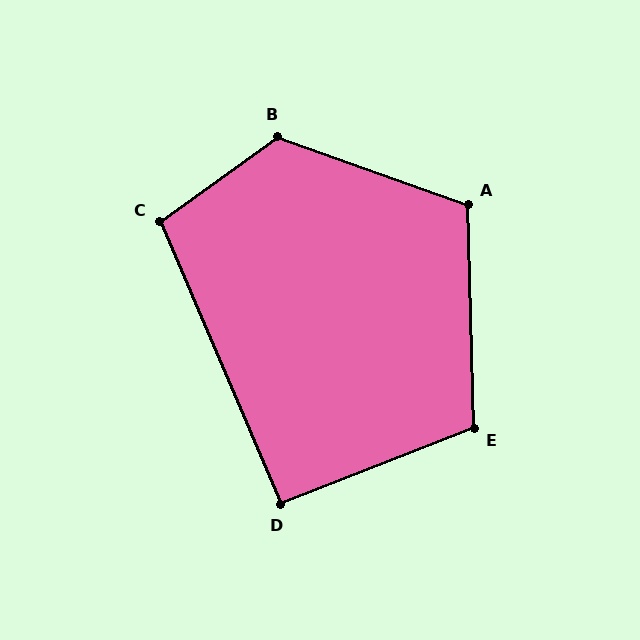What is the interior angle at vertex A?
Approximately 111 degrees (obtuse).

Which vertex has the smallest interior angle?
D, at approximately 92 degrees.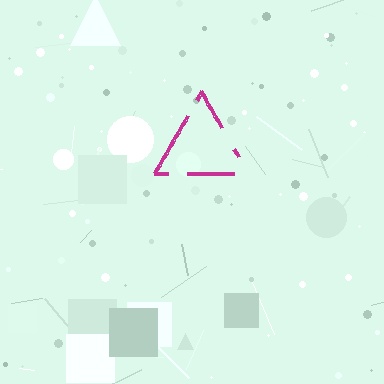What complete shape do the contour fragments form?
The contour fragments form a triangle.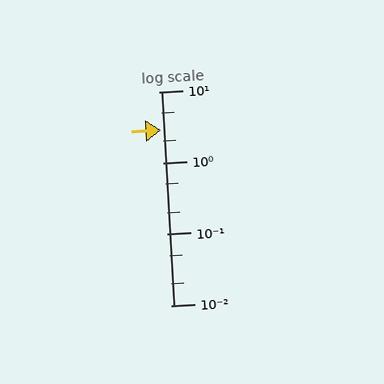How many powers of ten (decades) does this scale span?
The scale spans 3 decades, from 0.01 to 10.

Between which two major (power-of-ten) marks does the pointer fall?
The pointer is between 1 and 10.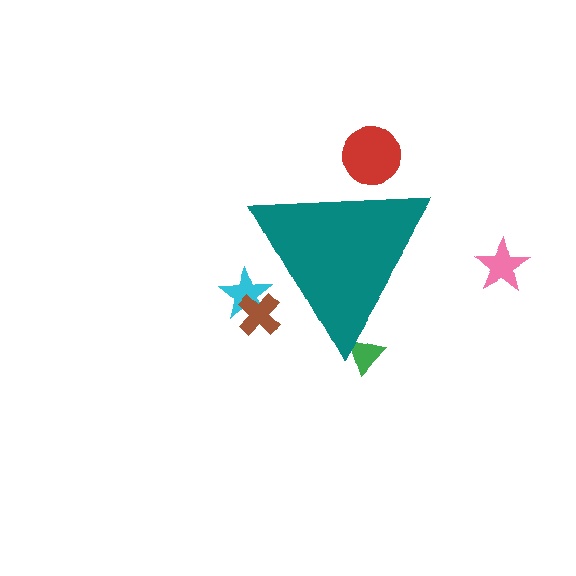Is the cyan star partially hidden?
Yes, the cyan star is partially hidden behind the teal triangle.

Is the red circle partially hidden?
Yes, the red circle is partially hidden behind the teal triangle.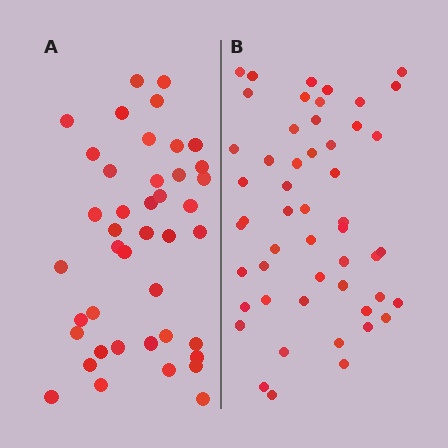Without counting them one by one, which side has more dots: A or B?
Region B (the right region) has more dots.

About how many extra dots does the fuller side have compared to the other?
Region B has roughly 8 or so more dots than region A.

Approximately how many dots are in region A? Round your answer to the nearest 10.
About 40 dots. (The exact count is 42, which rounds to 40.)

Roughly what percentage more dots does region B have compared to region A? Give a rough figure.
About 20% more.